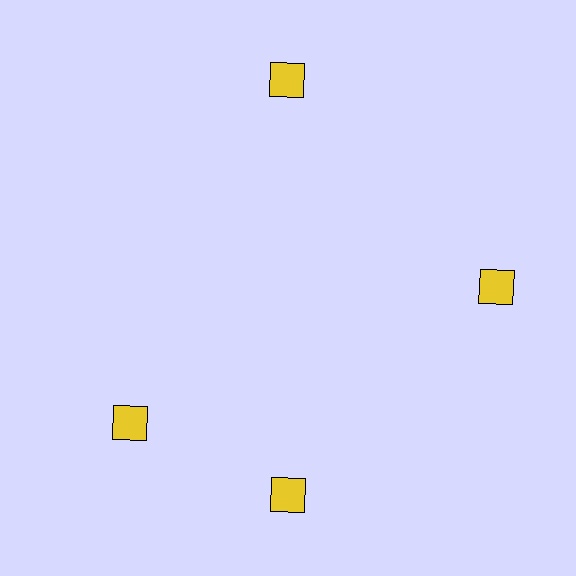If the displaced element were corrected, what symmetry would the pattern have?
It would have 4-fold rotational symmetry — the pattern would map onto itself every 90 degrees.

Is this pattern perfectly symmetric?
No. The 4 yellow diamonds are arranged in a ring, but one element near the 9 o'clock position is rotated out of alignment along the ring, breaking the 4-fold rotational symmetry.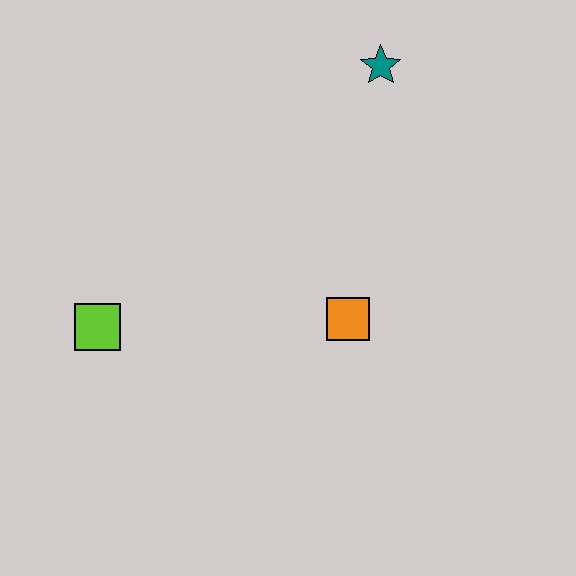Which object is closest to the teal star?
The orange square is closest to the teal star.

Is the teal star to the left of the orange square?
No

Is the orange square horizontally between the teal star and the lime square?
Yes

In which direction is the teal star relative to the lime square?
The teal star is to the right of the lime square.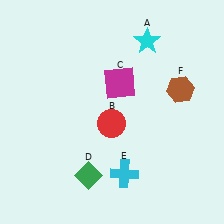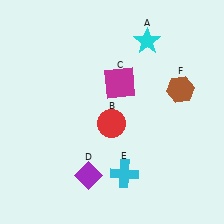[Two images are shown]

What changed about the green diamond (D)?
In Image 1, D is green. In Image 2, it changed to purple.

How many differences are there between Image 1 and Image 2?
There is 1 difference between the two images.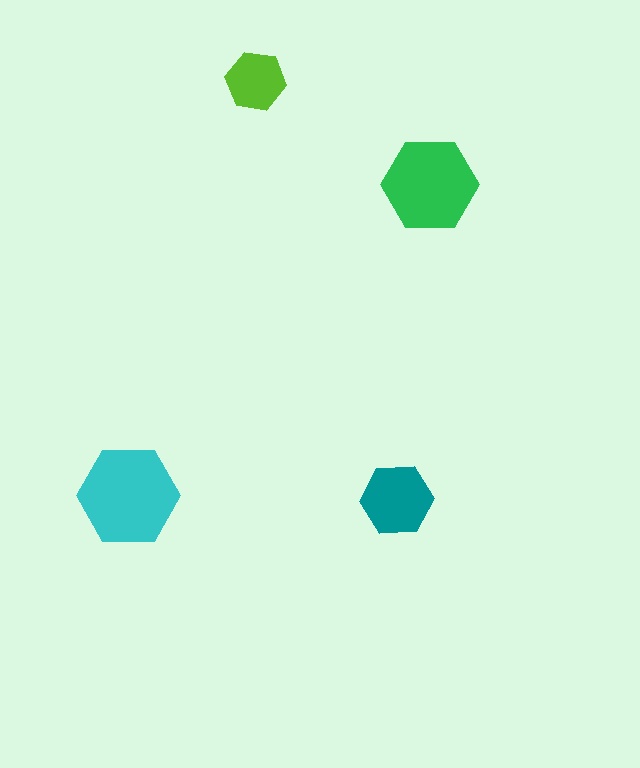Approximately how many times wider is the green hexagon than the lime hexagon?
About 1.5 times wider.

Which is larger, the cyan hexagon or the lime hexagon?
The cyan one.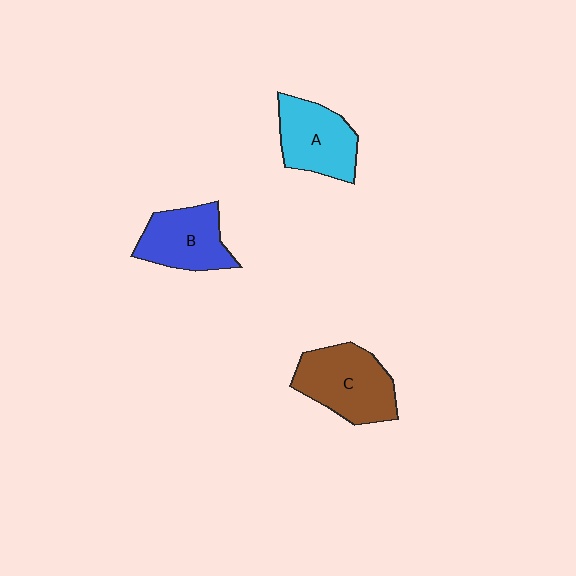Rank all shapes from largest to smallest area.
From largest to smallest: C (brown), A (cyan), B (blue).